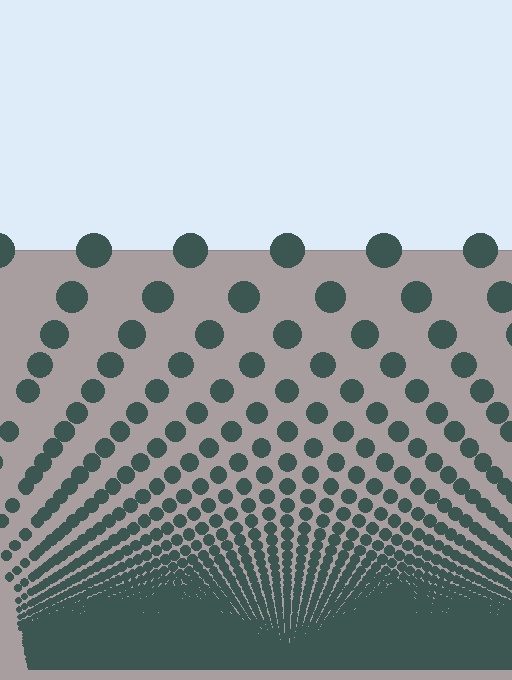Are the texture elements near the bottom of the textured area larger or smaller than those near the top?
Smaller. The gradient is inverted — elements near the bottom are smaller and denser.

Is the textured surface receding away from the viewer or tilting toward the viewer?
The surface appears to tilt toward the viewer. Texture elements get larger and sparser toward the top.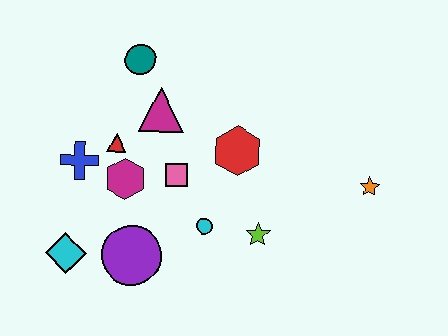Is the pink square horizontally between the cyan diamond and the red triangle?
No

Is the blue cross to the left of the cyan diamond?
No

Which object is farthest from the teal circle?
The orange star is farthest from the teal circle.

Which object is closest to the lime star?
The cyan circle is closest to the lime star.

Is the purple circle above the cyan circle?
No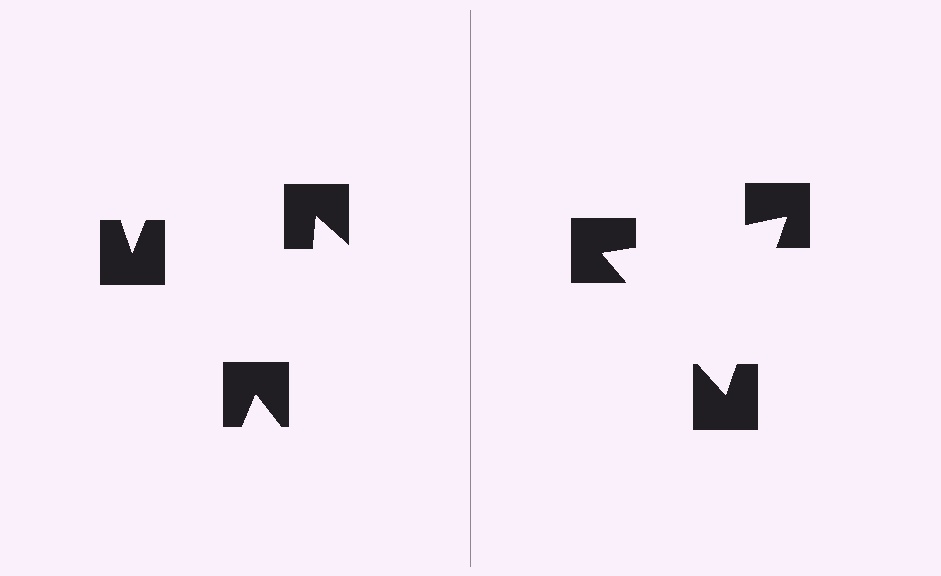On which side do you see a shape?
An illusory triangle appears on the right side. On the left side the wedge cuts are rotated, so no coherent shape forms.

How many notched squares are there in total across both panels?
6 — 3 on each side.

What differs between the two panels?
The notched squares are positioned identically on both sides; only the wedge orientations differ. On the right they align to a triangle; on the left they are misaligned.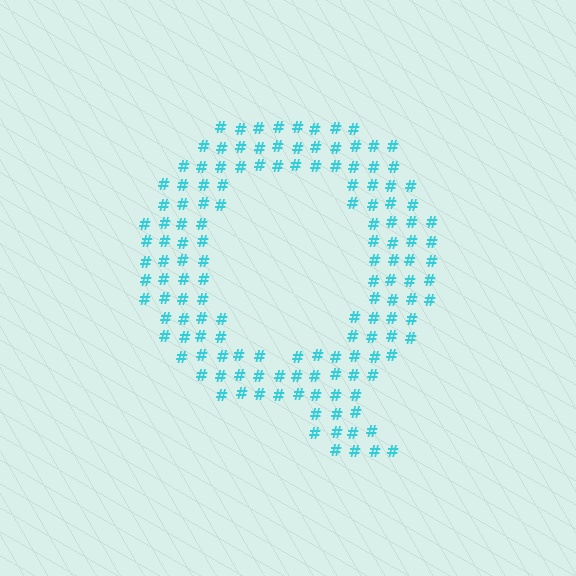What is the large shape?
The large shape is the letter Q.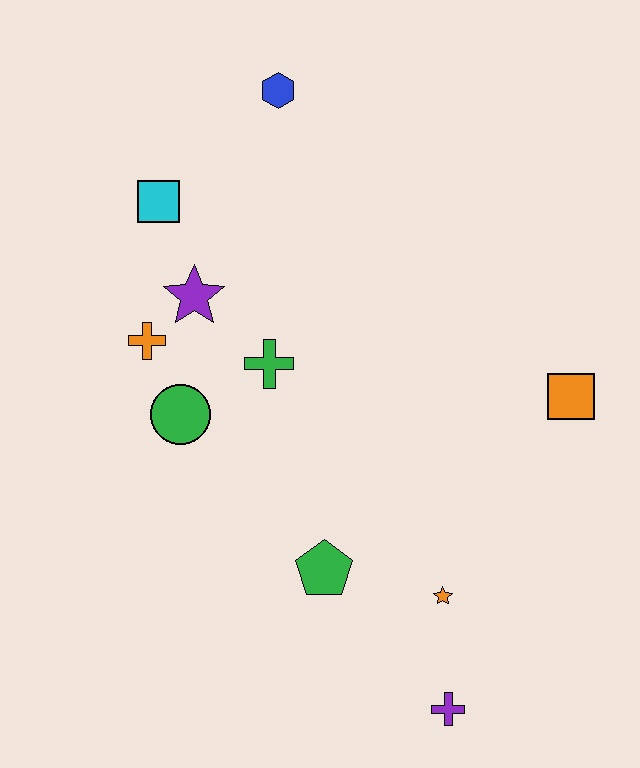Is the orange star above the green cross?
No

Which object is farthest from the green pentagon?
The blue hexagon is farthest from the green pentagon.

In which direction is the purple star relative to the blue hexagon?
The purple star is below the blue hexagon.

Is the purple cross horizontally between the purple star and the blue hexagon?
No